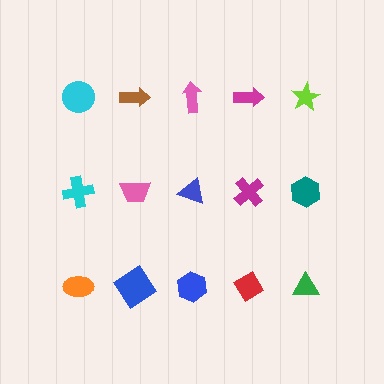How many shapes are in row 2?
5 shapes.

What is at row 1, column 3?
A pink arrow.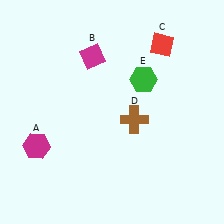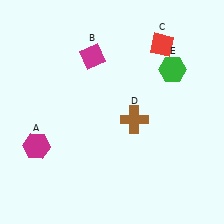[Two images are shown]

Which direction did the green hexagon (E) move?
The green hexagon (E) moved right.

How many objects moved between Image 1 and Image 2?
1 object moved between the two images.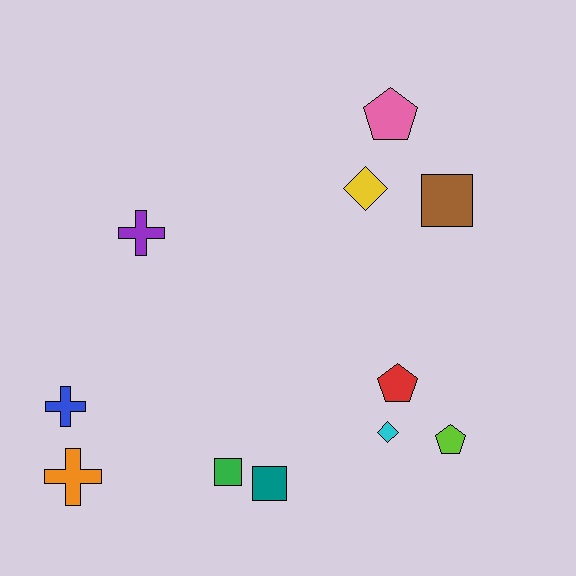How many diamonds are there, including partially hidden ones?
There are 2 diamonds.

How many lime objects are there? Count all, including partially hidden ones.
There is 1 lime object.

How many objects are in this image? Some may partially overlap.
There are 11 objects.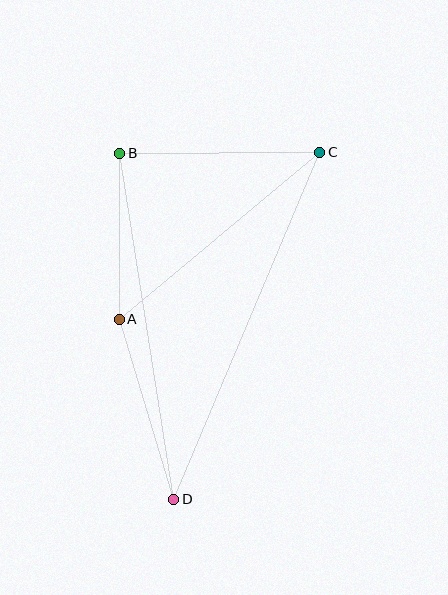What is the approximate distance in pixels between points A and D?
The distance between A and D is approximately 188 pixels.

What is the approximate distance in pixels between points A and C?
The distance between A and C is approximately 261 pixels.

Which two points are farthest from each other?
Points C and D are farthest from each other.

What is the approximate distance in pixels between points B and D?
The distance between B and D is approximately 350 pixels.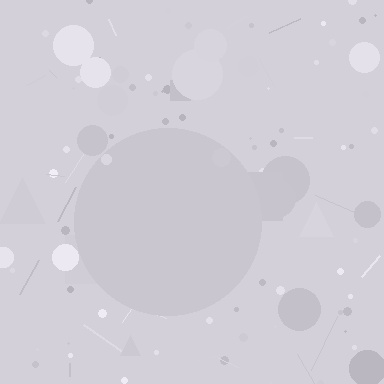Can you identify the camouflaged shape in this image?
The camouflaged shape is a circle.